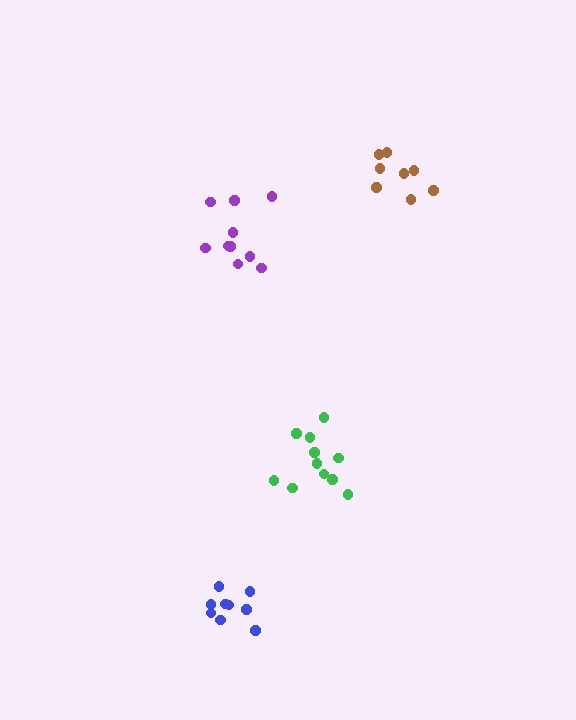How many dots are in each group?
Group 1: 8 dots, Group 2: 9 dots, Group 3: 10 dots, Group 4: 11 dots (38 total).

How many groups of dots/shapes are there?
There are 4 groups.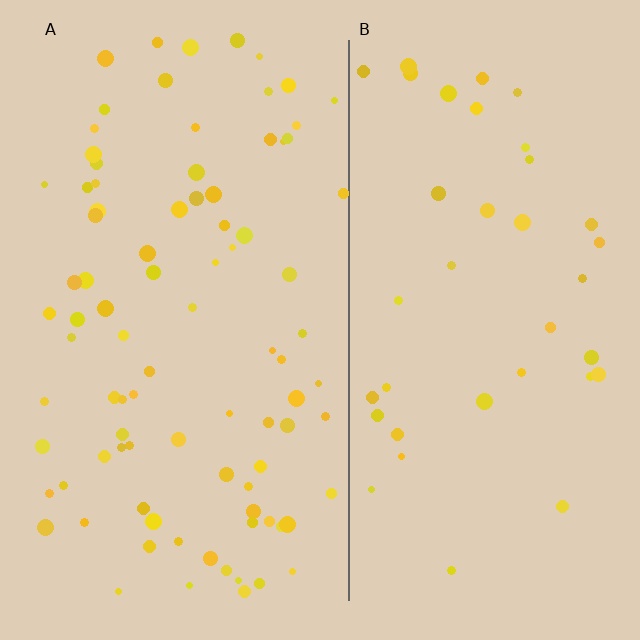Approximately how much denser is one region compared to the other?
Approximately 2.3× — region A over region B.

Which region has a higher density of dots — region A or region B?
A (the left).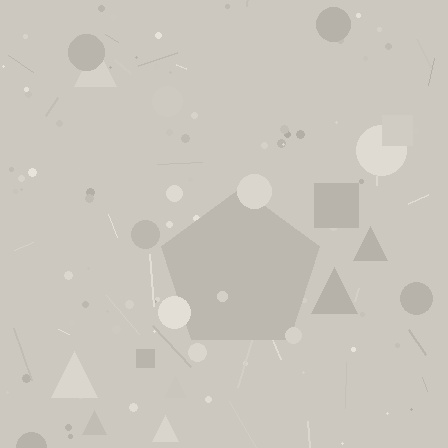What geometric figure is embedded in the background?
A pentagon is embedded in the background.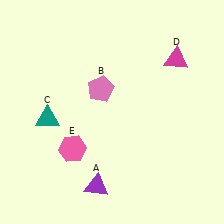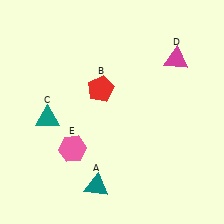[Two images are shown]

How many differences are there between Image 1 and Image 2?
There are 2 differences between the two images.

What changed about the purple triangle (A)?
In Image 1, A is purple. In Image 2, it changed to teal.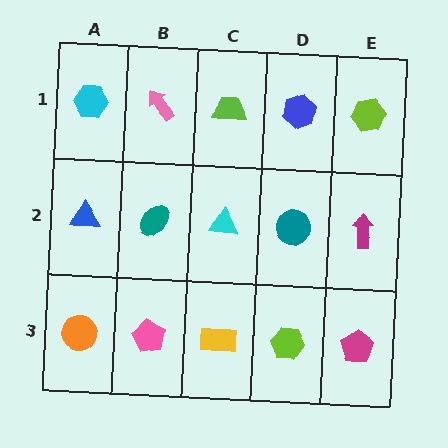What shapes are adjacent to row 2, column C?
A lime trapezoid (row 1, column C), a yellow rectangle (row 3, column C), a teal ellipse (row 2, column B), a teal circle (row 2, column D).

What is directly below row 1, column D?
A teal circle.